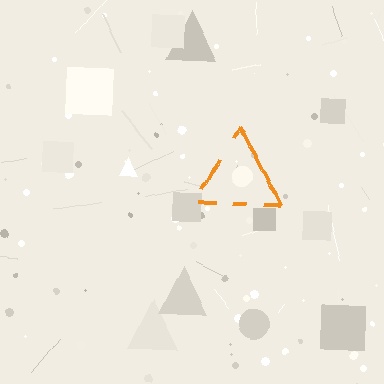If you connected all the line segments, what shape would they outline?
They would outline a triangle.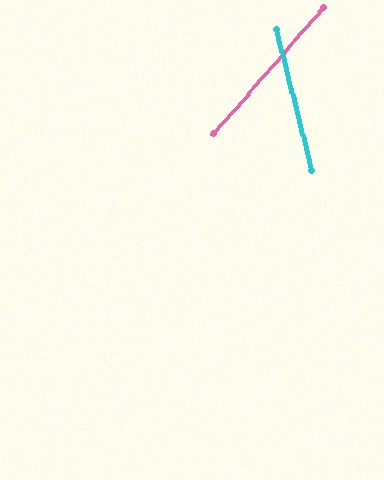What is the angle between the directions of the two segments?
Approximately 55 degrees.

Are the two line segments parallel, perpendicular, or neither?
Neither parallel nor perpendicular — they differ by about 55°.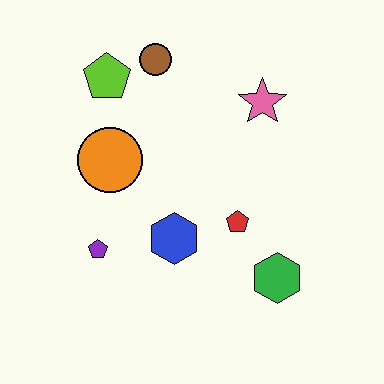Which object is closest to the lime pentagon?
The brown circle is closest to the lime pentagon.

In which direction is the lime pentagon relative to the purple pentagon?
The lime pentagon is above the purple pentagon.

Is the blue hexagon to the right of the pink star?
No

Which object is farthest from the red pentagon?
The lime pentagon is farthest from the red pentagon.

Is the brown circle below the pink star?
No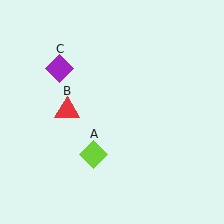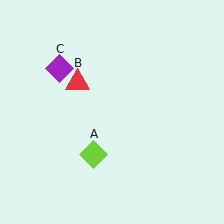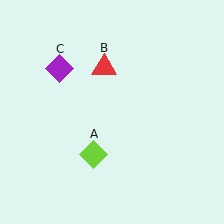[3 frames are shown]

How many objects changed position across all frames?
1 object changed position: red triangle (object B).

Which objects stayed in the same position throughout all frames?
Lime diamond (object A) and purple diamond (object C) remained stationary.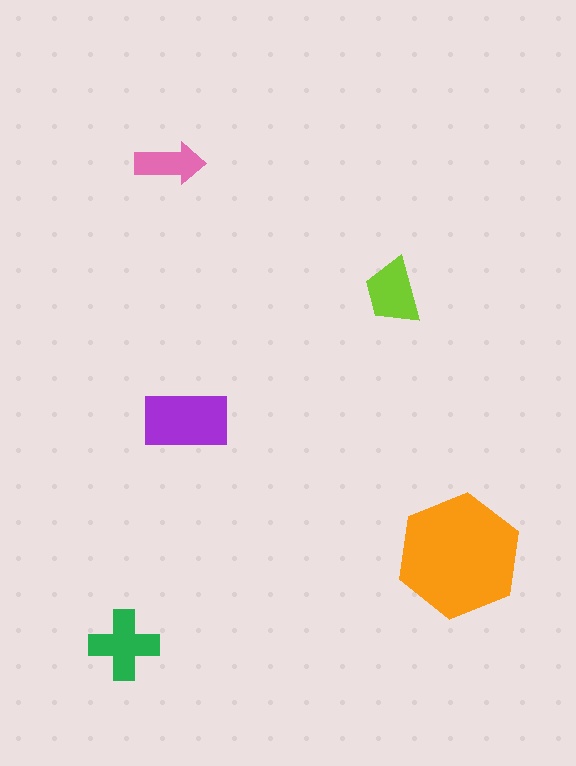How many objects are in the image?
There are 5 objects in the image.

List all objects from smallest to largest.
The pink arrow, the lime trapezoid, the green cross, the purple rectangle, the orange hexagon.